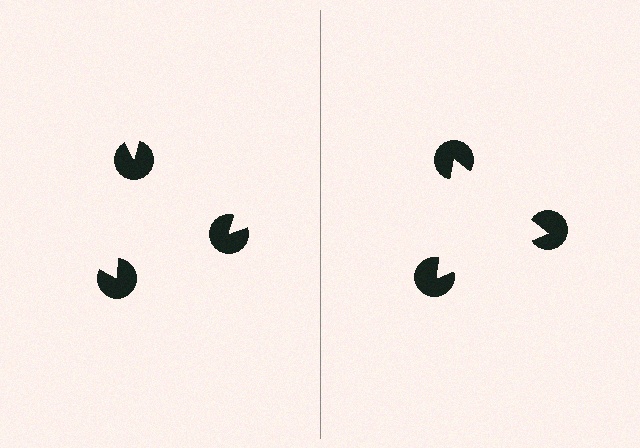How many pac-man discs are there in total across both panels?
6 — 3 on each side.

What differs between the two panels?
The pac-man discs are positioned identically on both sides; only the wedge orientations differ. On the right they align to a triangle; on the left they are misaligned.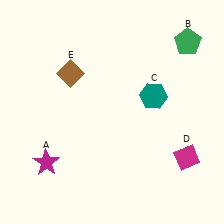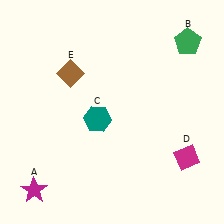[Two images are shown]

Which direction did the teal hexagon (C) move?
The teal hexagon (C) moved left.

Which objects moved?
The objects that moved are: the magenta star (A), the teal hexagon (C).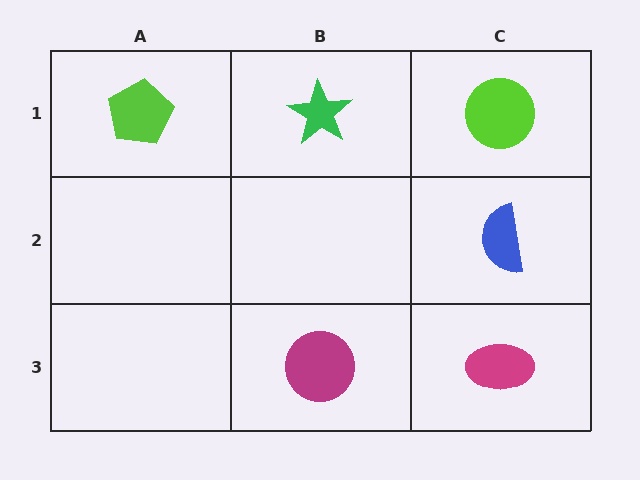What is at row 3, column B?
A magenta circle.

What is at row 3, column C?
A magenta ellipse.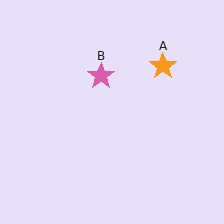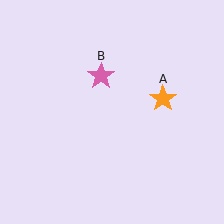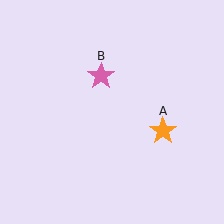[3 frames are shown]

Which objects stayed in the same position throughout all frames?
Pink star (object B) remained stationary.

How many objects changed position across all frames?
1 object changed position: orange star (object A).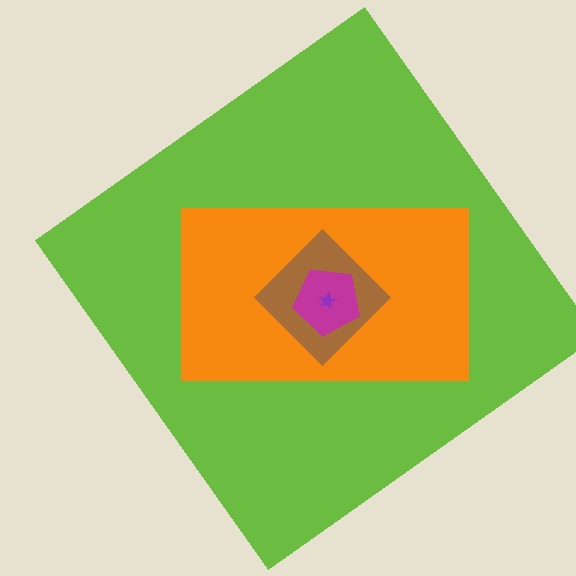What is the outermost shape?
The lime diamond.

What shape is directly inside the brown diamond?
The magenta pentagon.